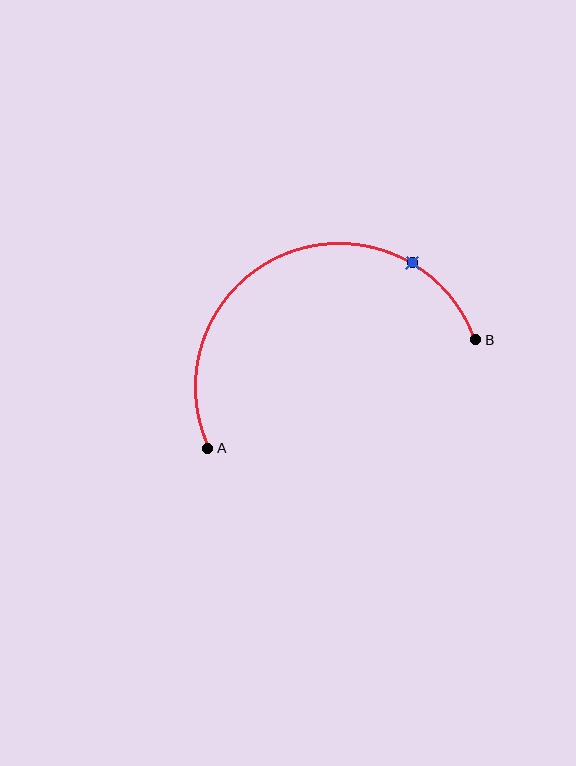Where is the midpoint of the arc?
The arc midpoint is the point on the curve farthest from the straight line joining A and B. It sits above that line.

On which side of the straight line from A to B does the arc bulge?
The arc bulges above the straight line connecting A and B.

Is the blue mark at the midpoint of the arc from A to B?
No. The blue mark lies on the arc but is closer to endpoint B. The arc midpoint would be at the point on the curve equidistant along the arc from both A and B.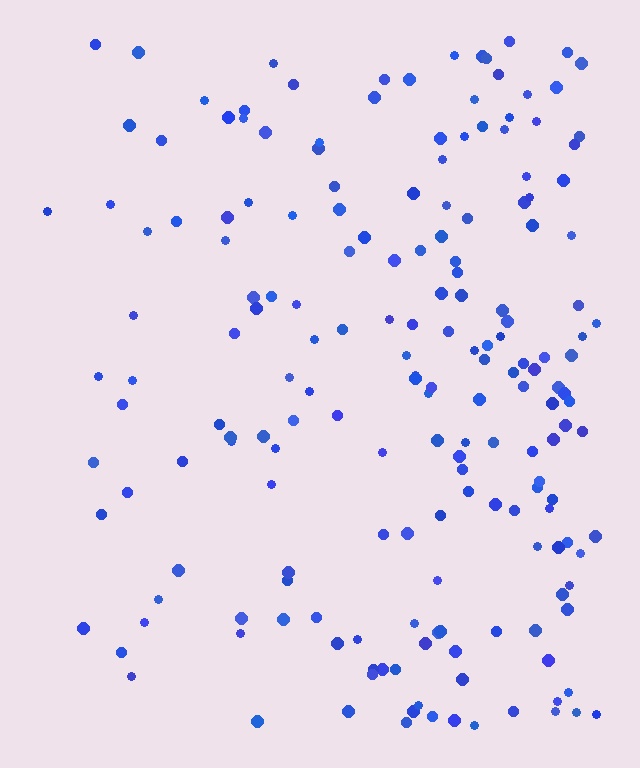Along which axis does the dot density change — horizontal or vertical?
Horizontal.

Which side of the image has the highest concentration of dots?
The right.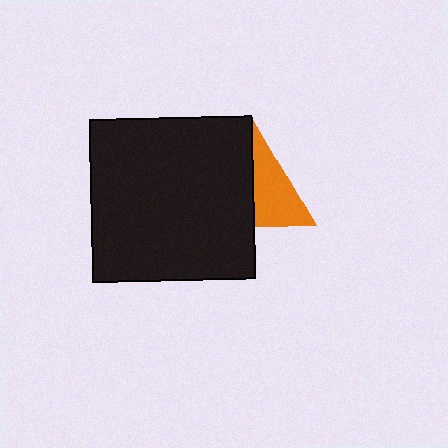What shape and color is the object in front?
The object in front is a black square.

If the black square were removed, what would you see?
You would see the complete orange triangle.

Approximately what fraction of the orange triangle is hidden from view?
Roughly 51% of the orange triangle is hidden behind the black square.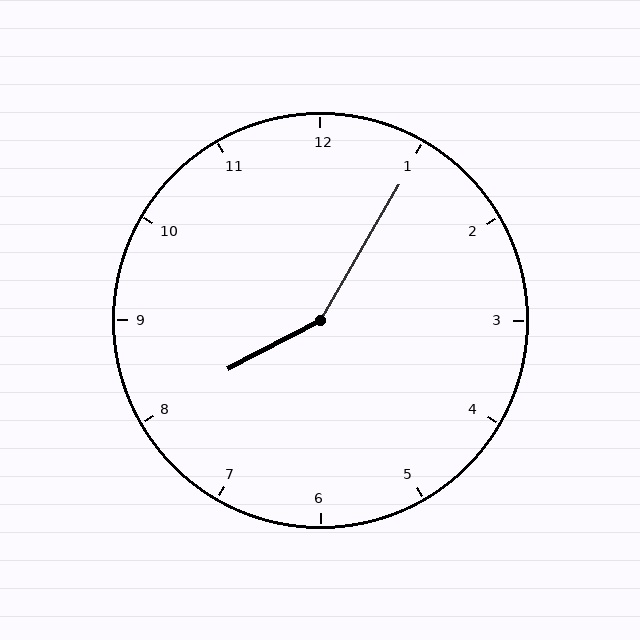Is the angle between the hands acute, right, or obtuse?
It is obtuse.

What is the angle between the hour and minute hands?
Approximately 148 degrees.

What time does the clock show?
8:05.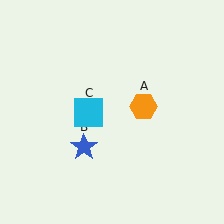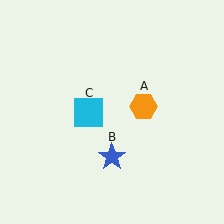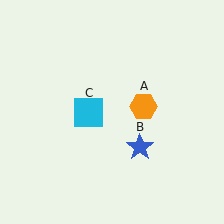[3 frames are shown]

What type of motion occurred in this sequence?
The blue star (object B) rotated counterclockwise around the center of the scene.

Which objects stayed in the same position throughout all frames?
Orange hexagon (object A) and cyan square (object C) remained stationary.